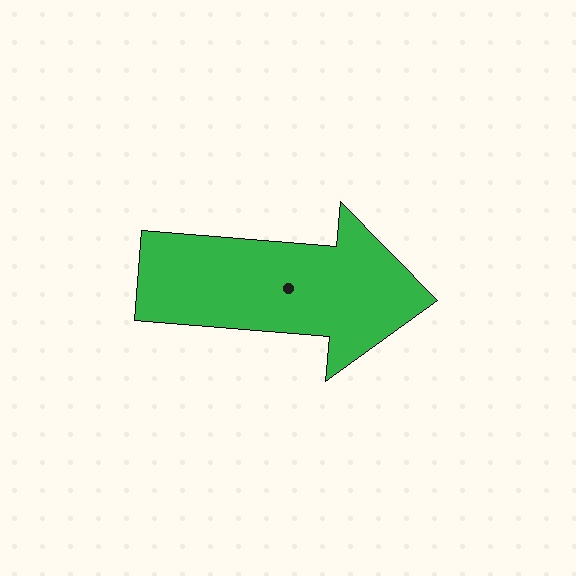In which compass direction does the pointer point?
East.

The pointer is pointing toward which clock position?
Roughly 3 o'clock.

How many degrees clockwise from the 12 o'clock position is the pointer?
Approximately 95 degrees.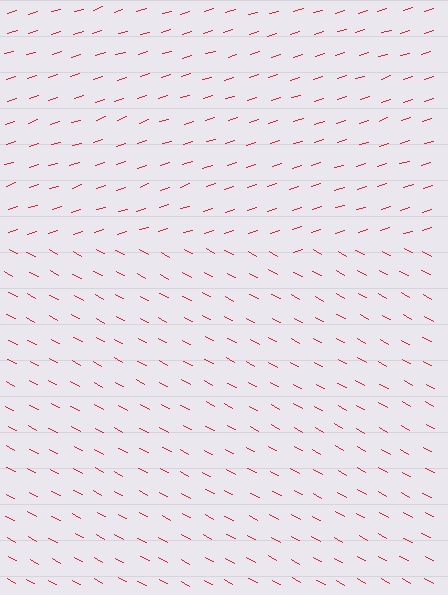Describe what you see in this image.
The image is filled with small red line segments. A rectangle region in the image has lines oriented differently from the surrounding lines, creating a visible texture boundary.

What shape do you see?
I see a rectangle.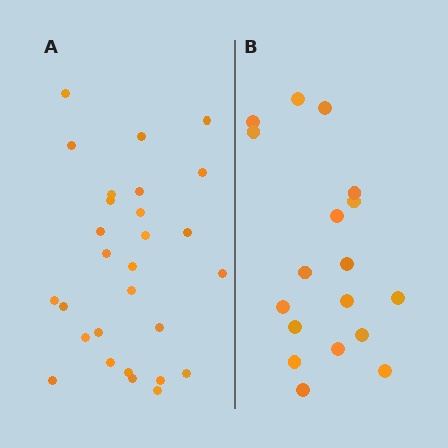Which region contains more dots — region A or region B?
Region A (the left region) has more dots.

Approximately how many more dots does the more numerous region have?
Region A has roughly 10 or so more dots than region B.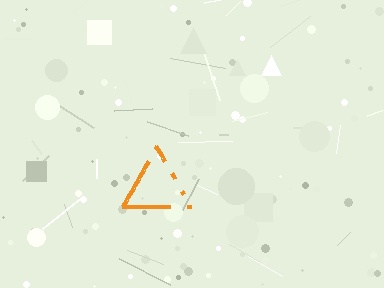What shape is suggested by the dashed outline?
The dashed outline suggests a triangle.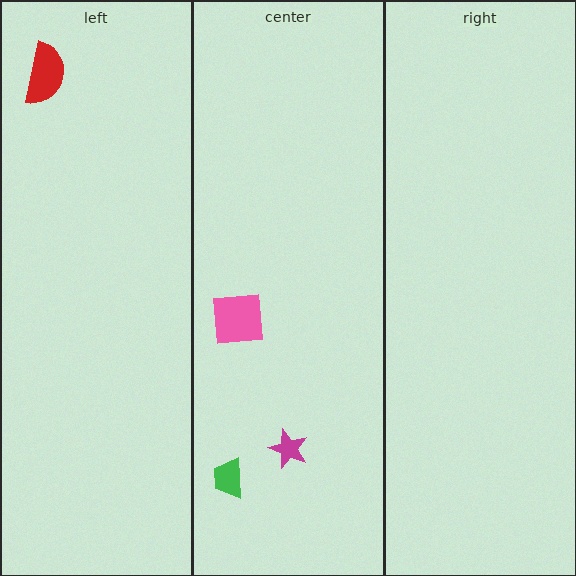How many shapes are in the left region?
1.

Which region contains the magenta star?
The center region.